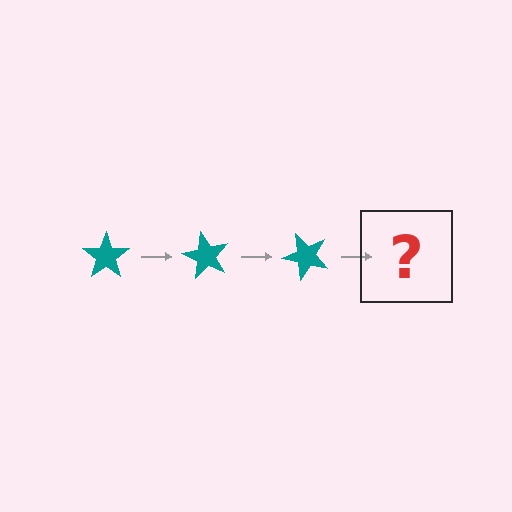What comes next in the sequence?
The next element should be a teal star rotated 180 degrees.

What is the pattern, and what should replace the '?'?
The pattern is that the star rotates 60 degrees each step. The '?' should be a teal star rotated 180 degrees.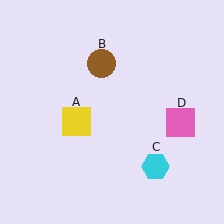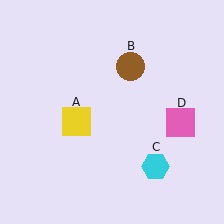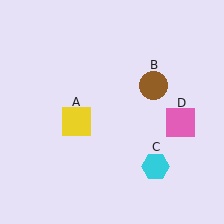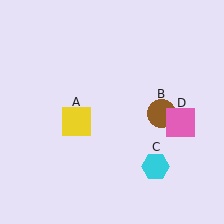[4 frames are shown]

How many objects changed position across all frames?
1 object changed position: brown circle (object B).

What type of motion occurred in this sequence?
The brown circle (object B) rotated clockwise around the center of the scene.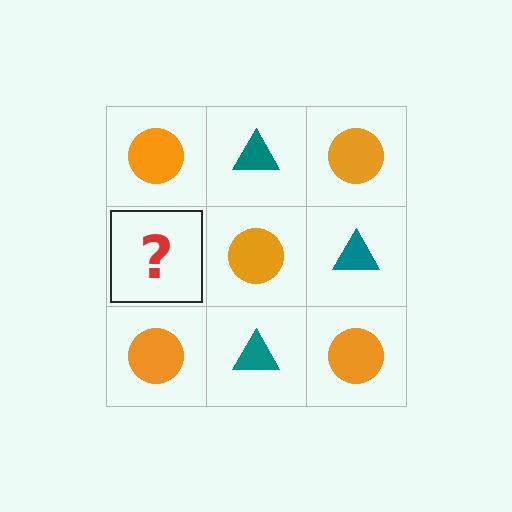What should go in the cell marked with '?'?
The missing cell should contain a teal triangle.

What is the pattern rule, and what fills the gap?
The rule is that it alternates orange circle and teal triangle in a checkerboard pattern. The gap should be filled with a teal triangle.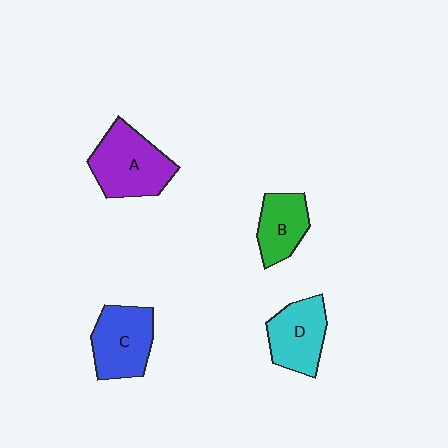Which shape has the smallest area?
Shape B (green).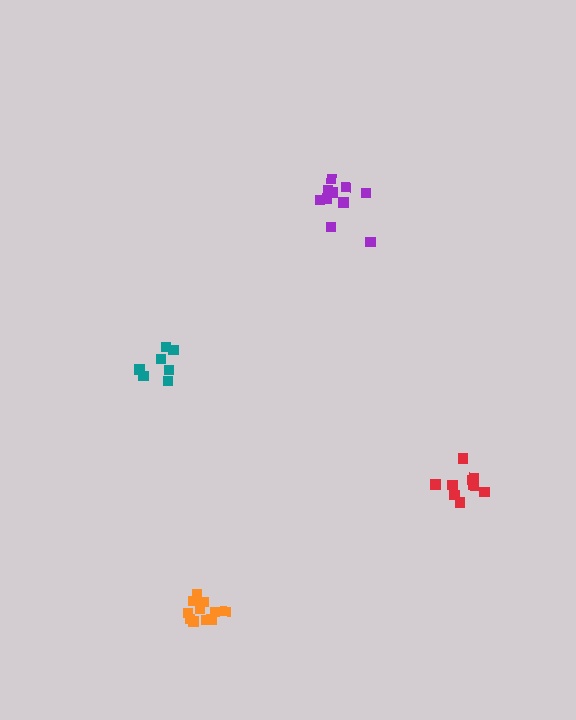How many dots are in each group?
Group 1: 11 dots, Group 2: 10 dots, Group 3: 7 dots, Group 4: 9 dots (37 total).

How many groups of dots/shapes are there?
There are 4 groups.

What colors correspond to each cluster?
The clusters are colored: orange, purple, teal, red.